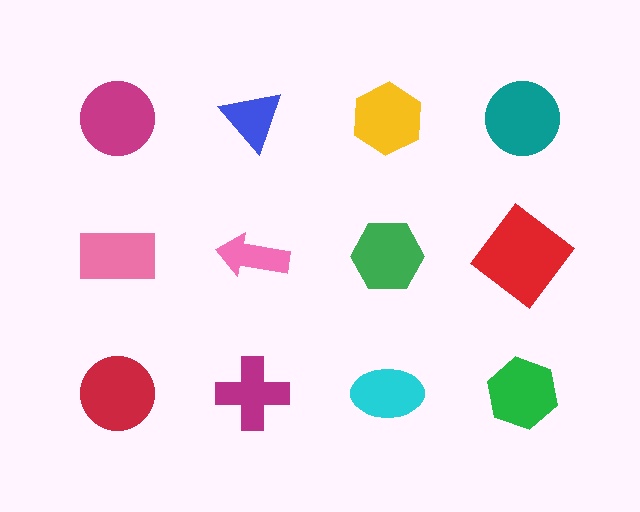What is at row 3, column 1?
A red circle.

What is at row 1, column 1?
A magenta circle.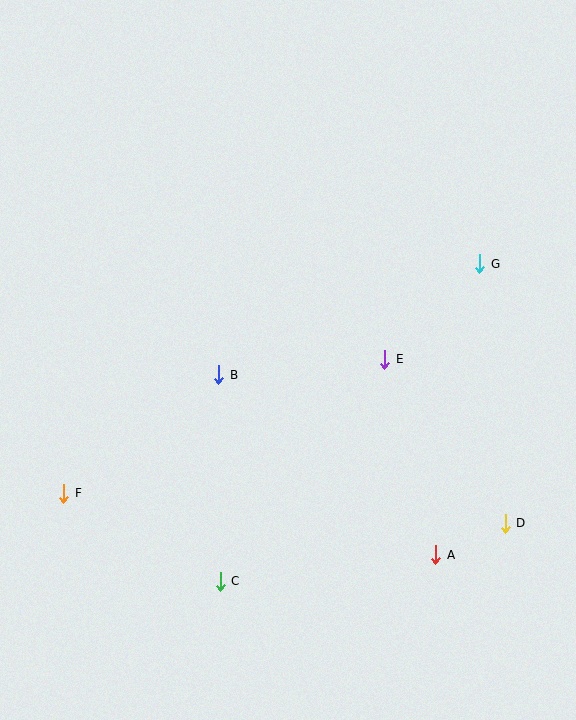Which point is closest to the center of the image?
Point B at (219, 375) is closest to the center.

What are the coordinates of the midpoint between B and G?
The midpoint between B and G is at (349, 319).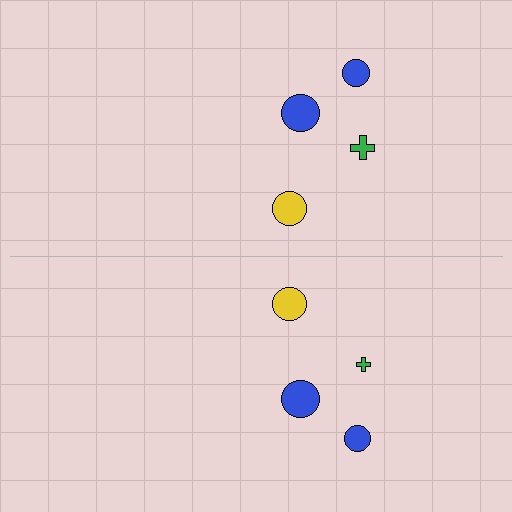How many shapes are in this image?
There are 8 shapes in this image.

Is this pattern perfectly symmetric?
No, the pattern is not perfectly symmetric. The green cross on the bottom side has a different size than its mirror counterpart.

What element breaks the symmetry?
The green cross on the bottom side has a different size than its mirror counterpart.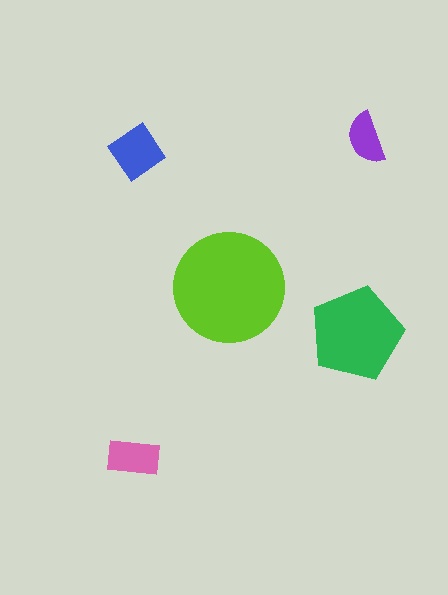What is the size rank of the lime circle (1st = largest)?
1st.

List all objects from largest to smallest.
The lime circle, the green pentagon, the blue diamond, the pink rectangle, the purple semicircle.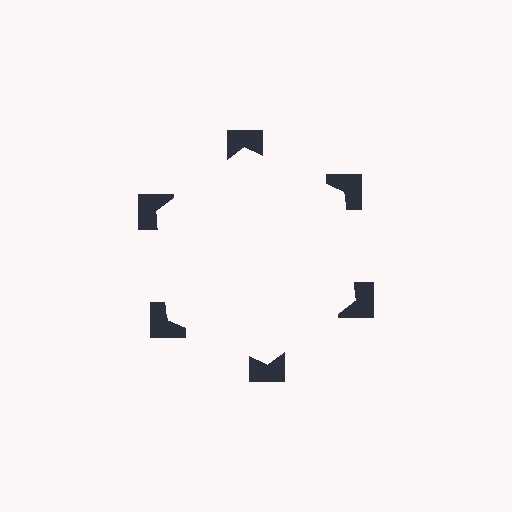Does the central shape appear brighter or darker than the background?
It typically appears slightly brighter than the background, even though no actual brightness change is drawn.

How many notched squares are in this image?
There are 6 — one at each vertex of the illusory hexagon.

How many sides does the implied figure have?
6 sides.